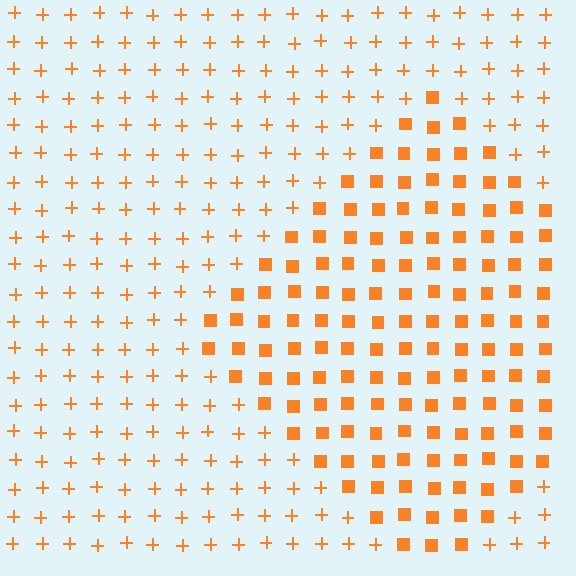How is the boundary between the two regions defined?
The boundary is defined by a change in element shape: squares inside vs. plus signs outside. All elements share the same color and spacing.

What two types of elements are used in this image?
The image uses squares inside the diamond region and plus signs outside it.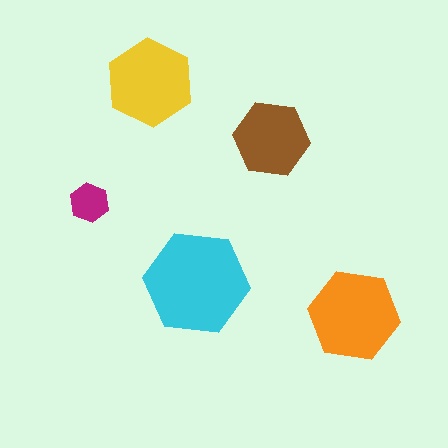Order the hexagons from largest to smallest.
the cyan one, the orange one, the yellow one, the brown one, the magenta one.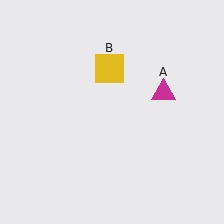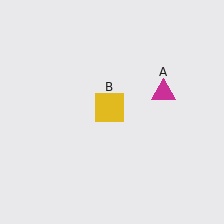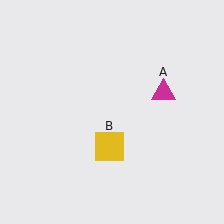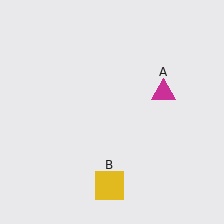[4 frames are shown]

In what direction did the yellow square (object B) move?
The yellow square (object B) moved down.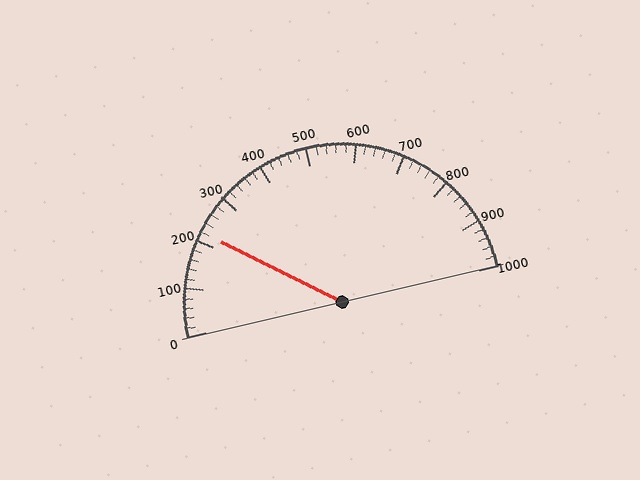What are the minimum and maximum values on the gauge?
The gauge ranges from 0 to 1000.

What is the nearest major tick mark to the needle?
The nearest major tick mark is 200.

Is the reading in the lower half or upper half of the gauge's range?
The reading is in the lower half of the range (0 to 1000).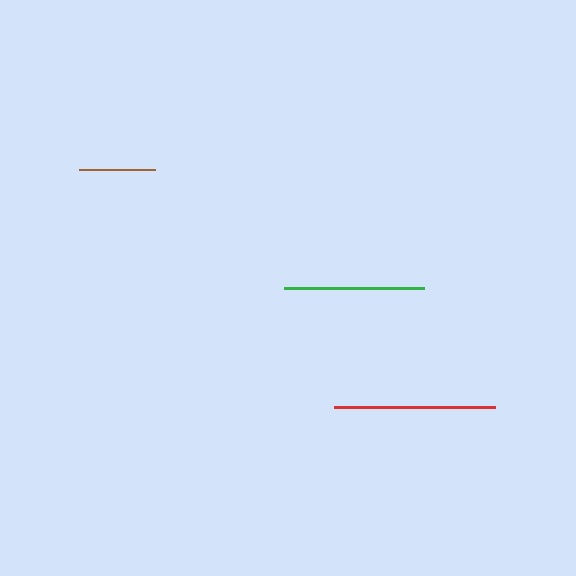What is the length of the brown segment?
The brown segment is approximately 76 pixels long.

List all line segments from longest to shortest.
From longest to shortest: red, green, brown.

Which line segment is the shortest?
The brown line is the shortest at approximately 76 pixels.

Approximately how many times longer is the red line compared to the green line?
The red line is approximately 1.1 times the length of the green line.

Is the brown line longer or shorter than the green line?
The green line is longer than the brown line.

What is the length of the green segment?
The green segment is approximately 140 pixels long.